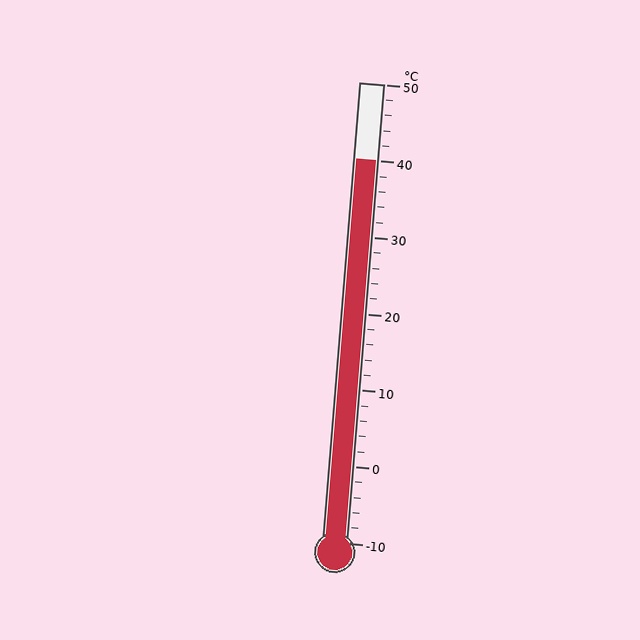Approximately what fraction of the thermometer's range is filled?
The thermometer is filled to approximately 85% of its range.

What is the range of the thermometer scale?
The thermometer scale ranges from -10°C to 50°C.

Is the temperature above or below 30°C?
The temperature is above 30°C.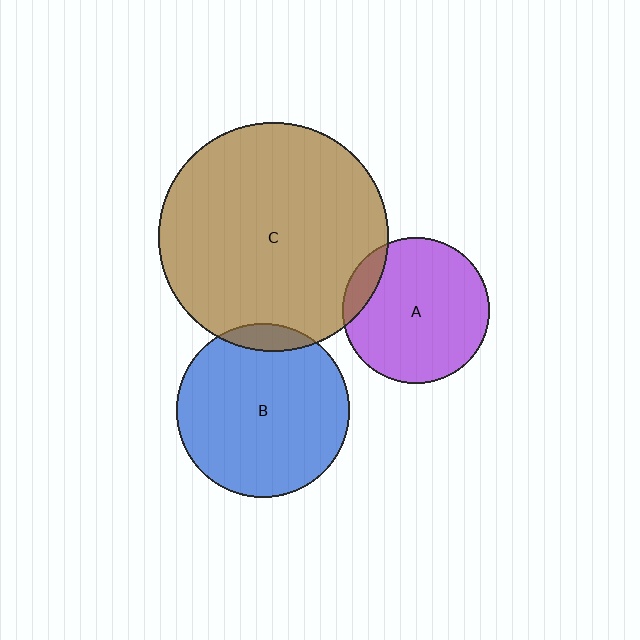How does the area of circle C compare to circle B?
Approximately 1.7 times.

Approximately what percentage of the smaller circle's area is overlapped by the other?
Approximately 10%.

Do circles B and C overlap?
Yes.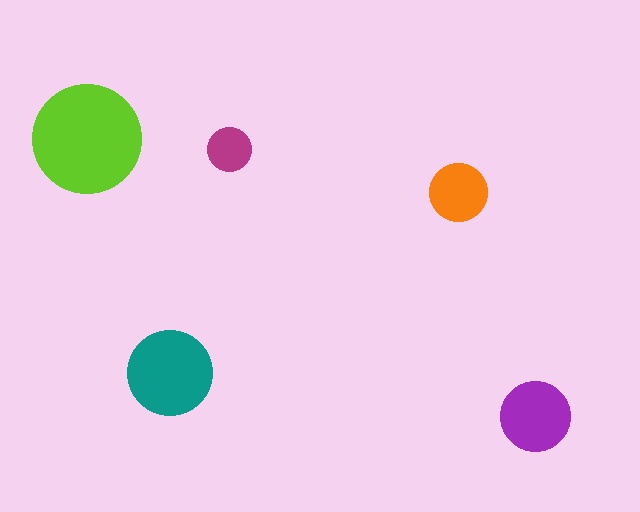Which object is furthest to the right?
The purple circle is rightmost.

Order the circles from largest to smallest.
the lime one, the teal one, the purple one, the orange one, the magenta one.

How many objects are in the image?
There are 5 objects in the image.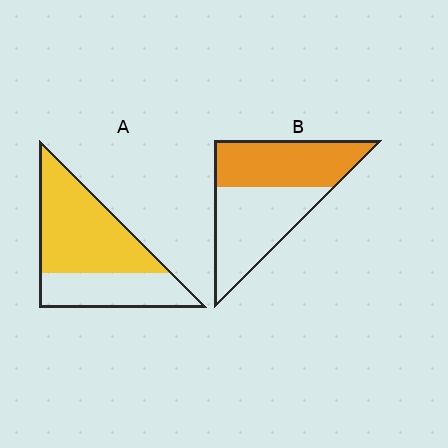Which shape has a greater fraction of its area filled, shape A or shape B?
Shape A.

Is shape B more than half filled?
Roughly half.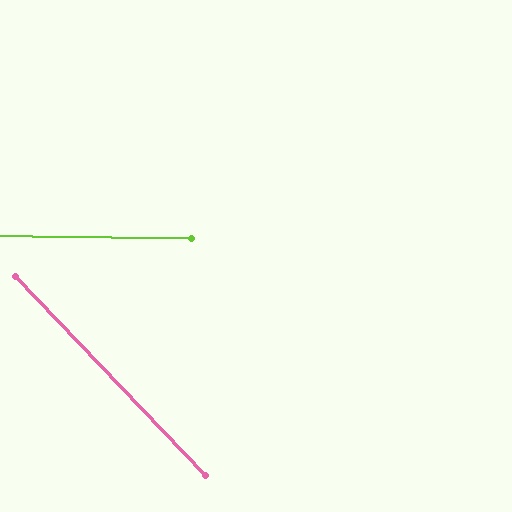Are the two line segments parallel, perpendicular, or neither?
Neither parallel nor perpendicular — they differ by about 45°.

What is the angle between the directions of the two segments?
Approximately 45 degrees.